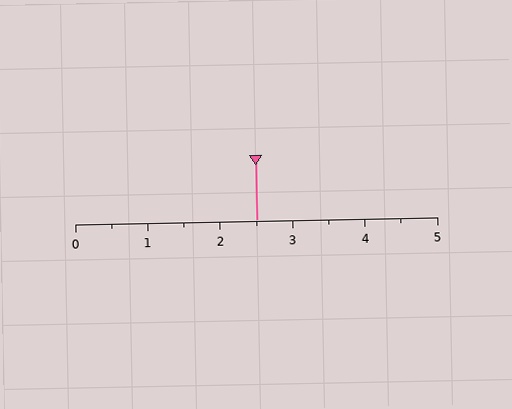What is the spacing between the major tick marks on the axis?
The major ticks are spaced 1 apart.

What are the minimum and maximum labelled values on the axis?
The axis runs from 0 to 5.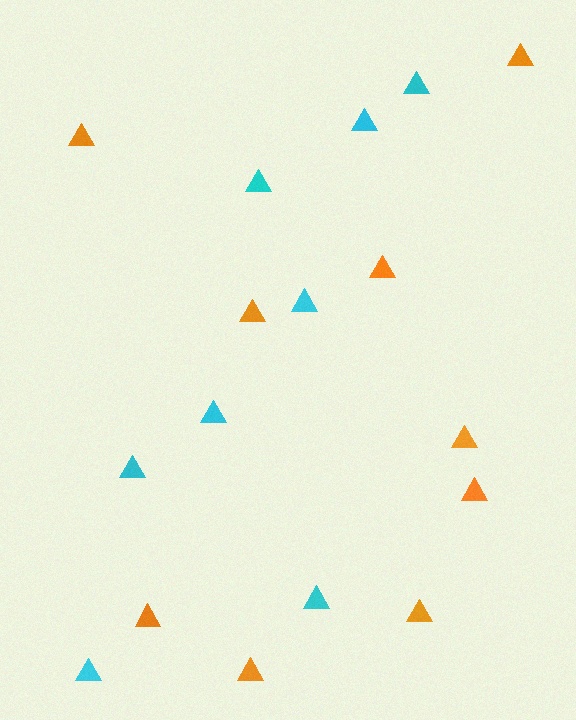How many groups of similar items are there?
There are 2 groups: one group of orange triangles (9) and one group of cyan triangles (8).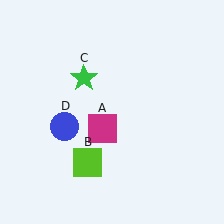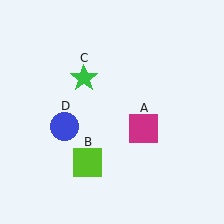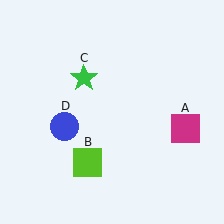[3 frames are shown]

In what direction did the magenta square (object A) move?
The magenta square (object A) moved right.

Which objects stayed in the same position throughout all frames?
Lime square (object B) and green star (object C) and blue circle (object D) remained stationary.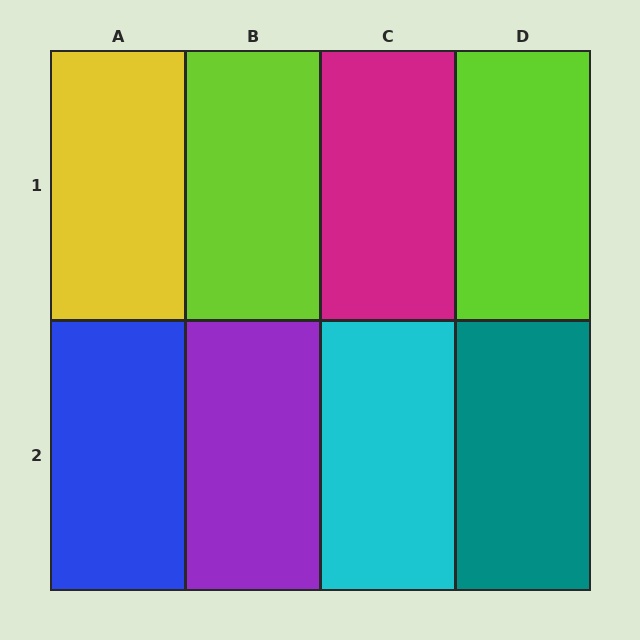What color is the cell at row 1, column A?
Yellow.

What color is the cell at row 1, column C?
Magenta.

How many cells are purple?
1 cell is purple.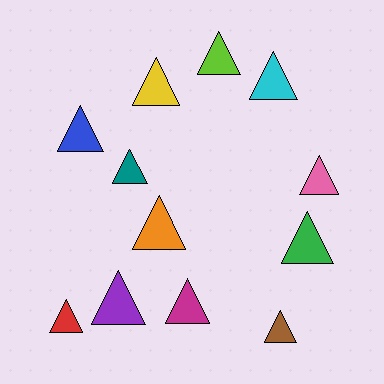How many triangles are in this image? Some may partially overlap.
There are 12 triangles.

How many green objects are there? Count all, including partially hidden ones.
There is 1 green object.